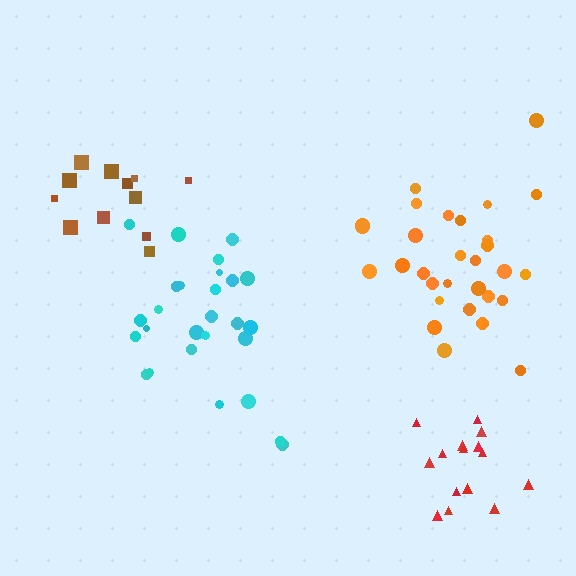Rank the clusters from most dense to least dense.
red, orange, cyan, brown.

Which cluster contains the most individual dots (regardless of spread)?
Orange (30).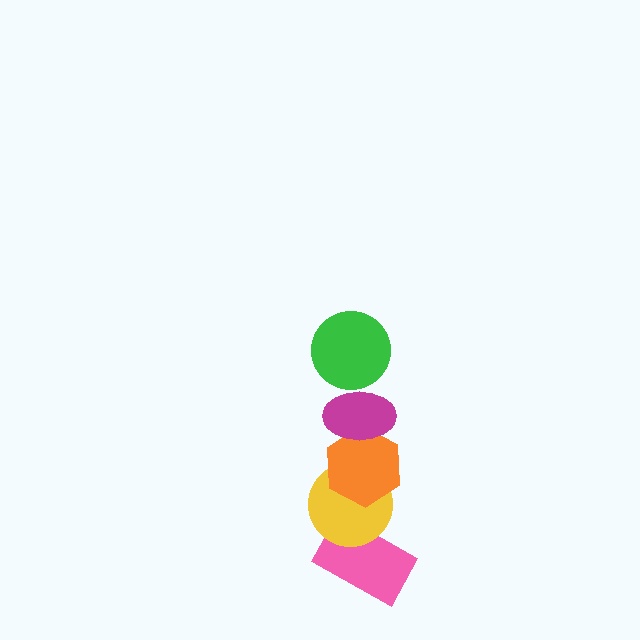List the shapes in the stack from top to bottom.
From top to bottom: the green circle, the magenta ellipse, the orange hexagon, the yellow circle, the pink rectangle.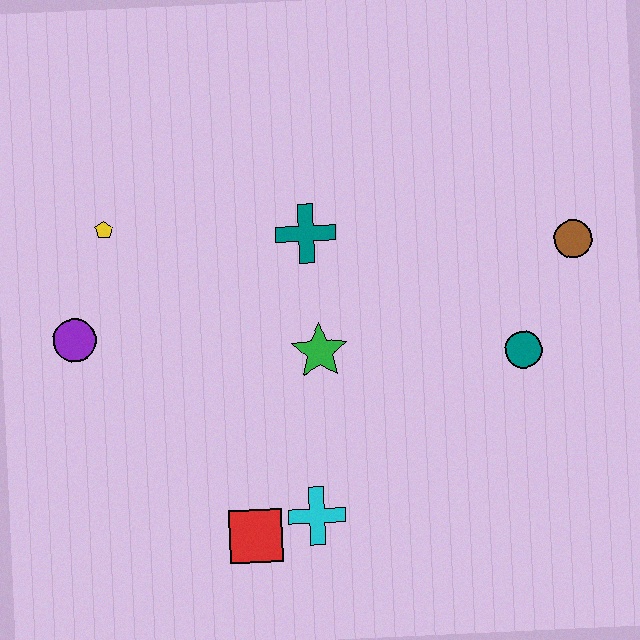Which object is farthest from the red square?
The brown circle is farthest from the red square.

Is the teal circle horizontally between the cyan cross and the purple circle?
No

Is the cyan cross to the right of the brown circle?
No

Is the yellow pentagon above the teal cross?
Yes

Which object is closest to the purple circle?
The yellow pentagon is closest to the purple circle.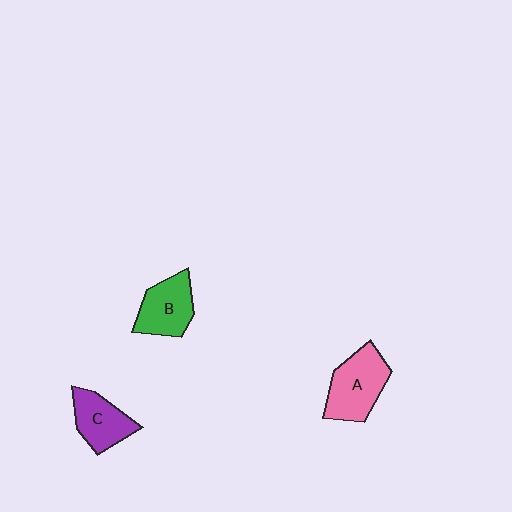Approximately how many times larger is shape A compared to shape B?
Approximately 1.2 times.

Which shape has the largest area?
Shape A (pink).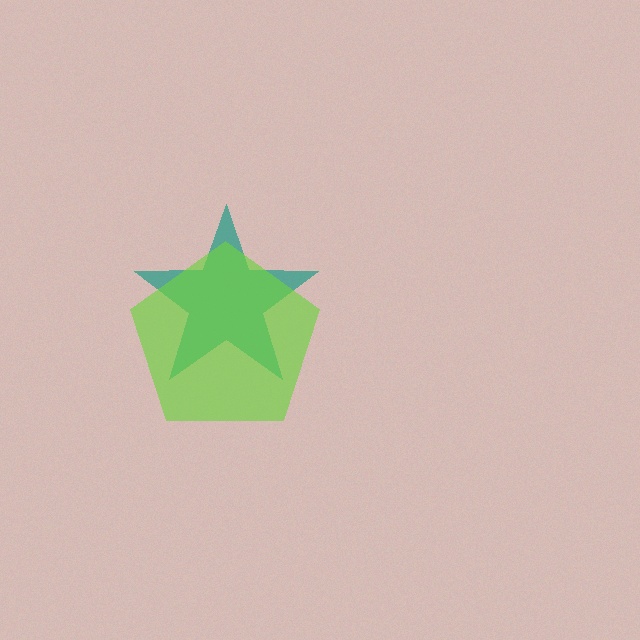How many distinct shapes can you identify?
There are 2 distinct shapes: a teal star, a lime pentagon.